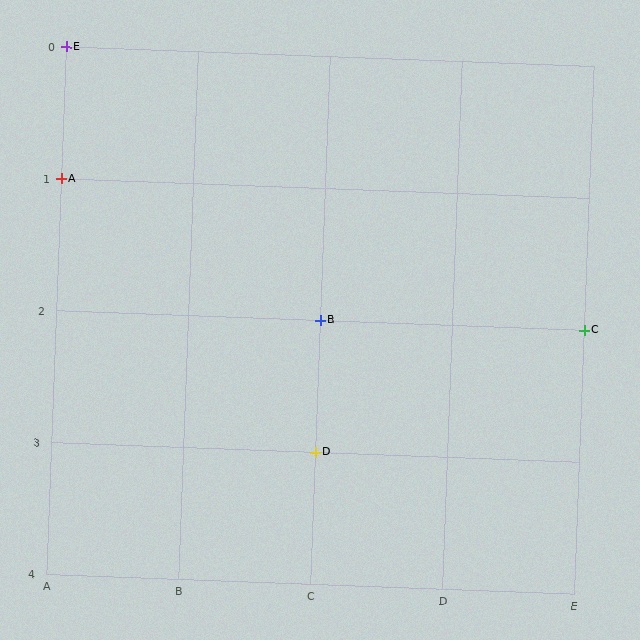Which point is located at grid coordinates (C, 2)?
Point B is at (C, 2).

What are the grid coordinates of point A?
Point A is at grid coordinates (A, 1).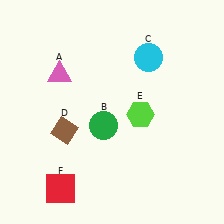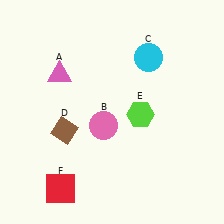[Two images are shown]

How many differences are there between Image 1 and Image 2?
There is 1 difference between the two images.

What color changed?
The circle (B) changed from green in Image 1 to pink in Image 2.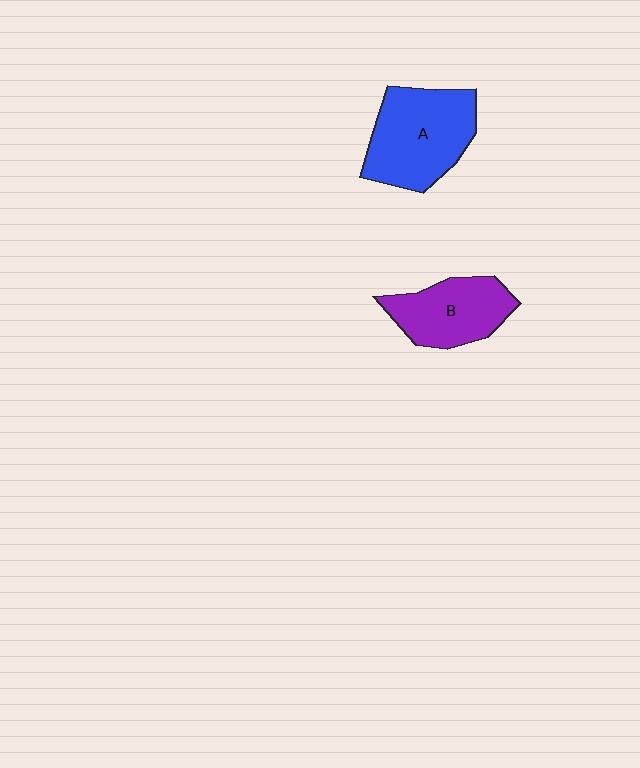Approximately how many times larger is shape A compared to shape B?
Approximately 1.3 times.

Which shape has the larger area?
Shape A (blue).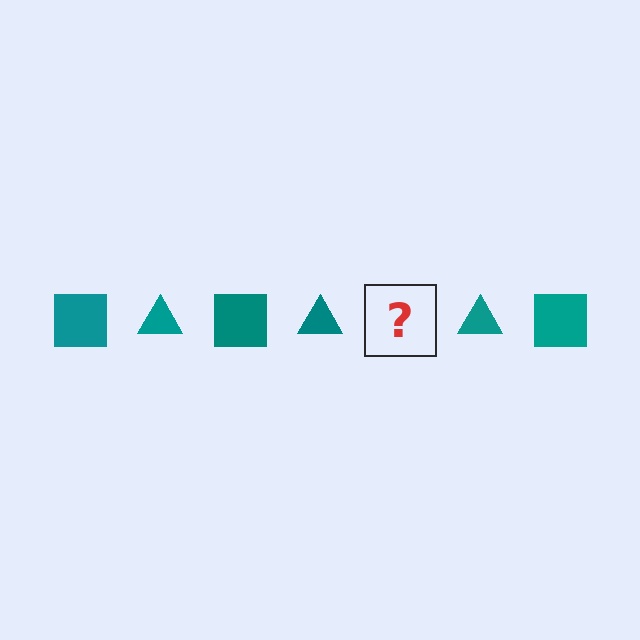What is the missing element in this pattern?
The missing element is a teal square.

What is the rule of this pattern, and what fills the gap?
The rule is that the pattern cycles through square, triangle shapes in teal. The gap should be filled with a teal square.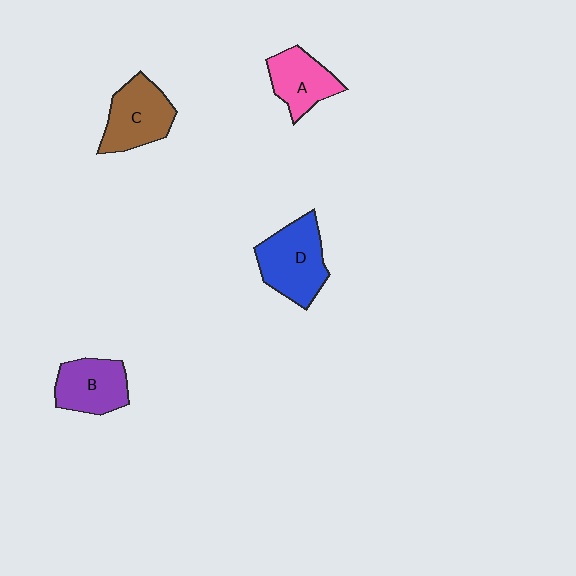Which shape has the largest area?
Shape D (blue).